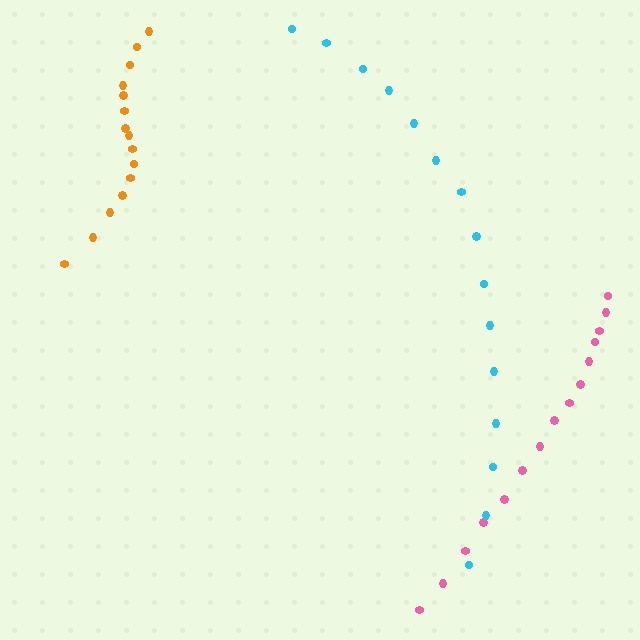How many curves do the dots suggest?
There are 3 distinct paths.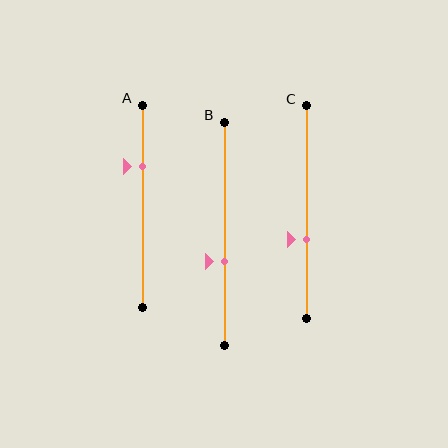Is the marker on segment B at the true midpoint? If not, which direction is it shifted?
No, the marker on segment B is shifted downward by about 12% of the segment length.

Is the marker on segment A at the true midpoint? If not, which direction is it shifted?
No, the marker on segment A is shifted upward by about 20% of the segment length.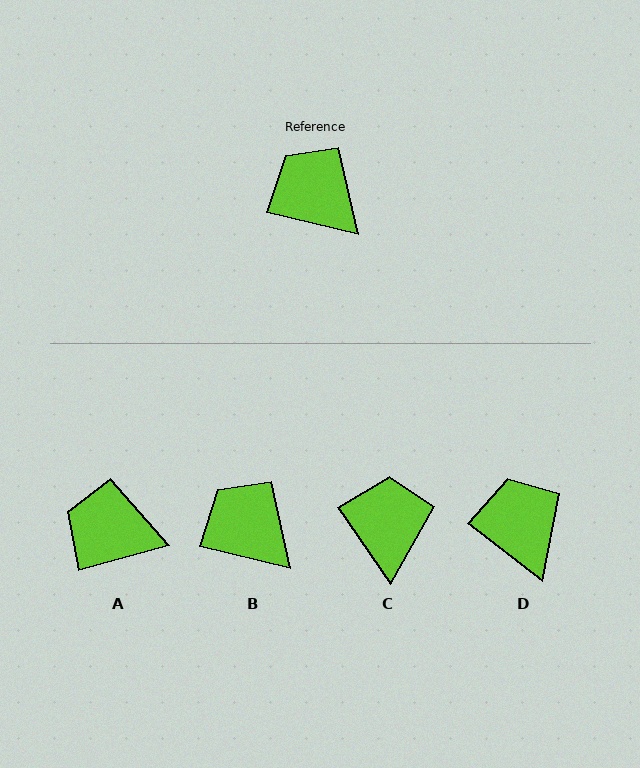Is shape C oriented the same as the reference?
No, it is off by about 42 degrees.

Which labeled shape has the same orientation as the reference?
B.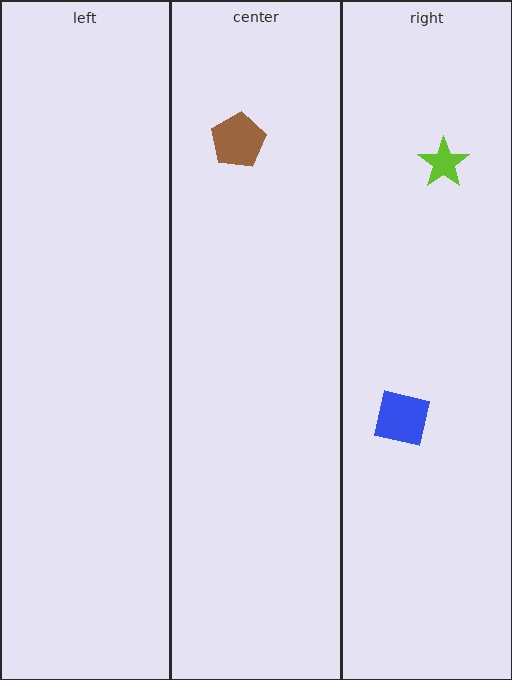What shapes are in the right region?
The blue square, the lime star.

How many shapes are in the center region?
1.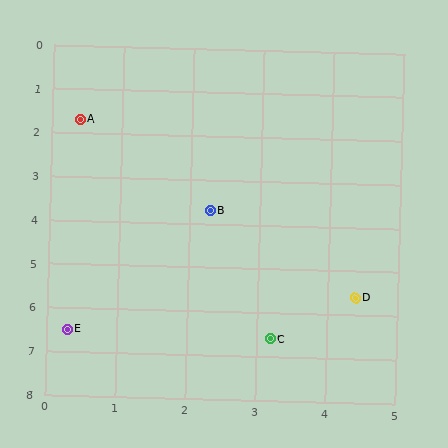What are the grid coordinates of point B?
Point B is at approximately (2.3, 3.7).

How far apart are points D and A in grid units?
Points D and A are about 5.6 grid units apart.